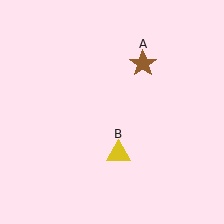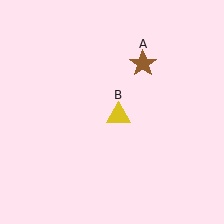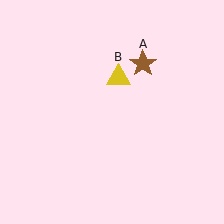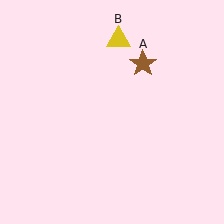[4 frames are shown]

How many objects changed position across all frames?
1 object changed position: yellow triangle (object B).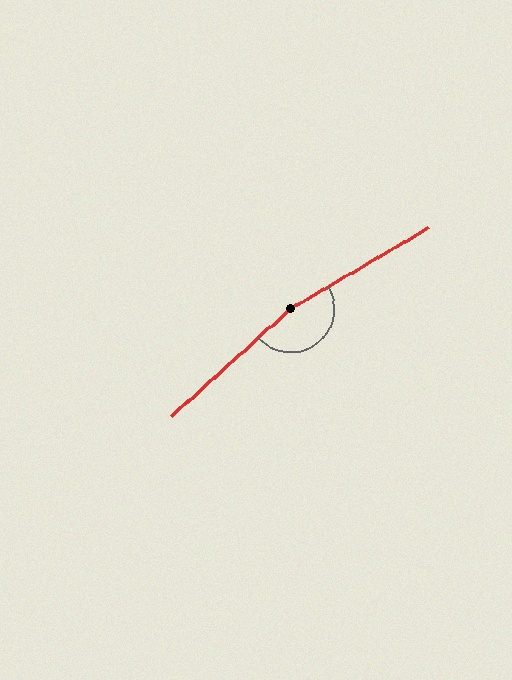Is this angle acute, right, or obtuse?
It is obtuse.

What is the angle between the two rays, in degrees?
Approximately 168 degrees.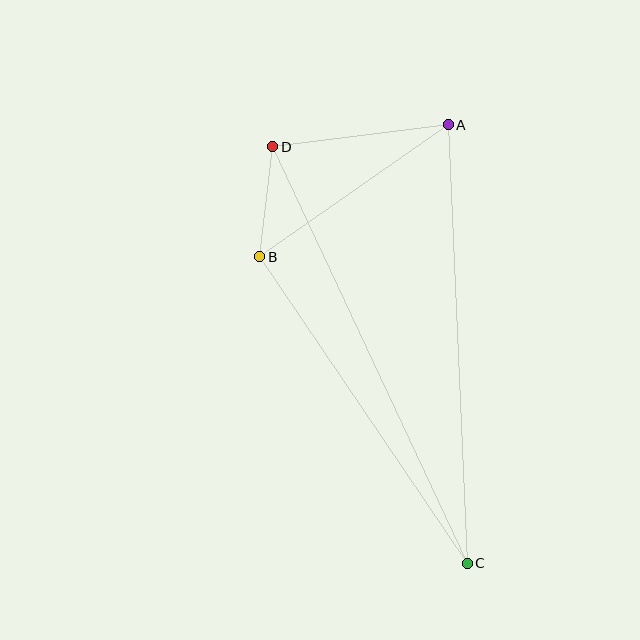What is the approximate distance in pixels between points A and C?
The distance between A and C is approximately 439 pixels.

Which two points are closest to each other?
Points B and D are closest to each other.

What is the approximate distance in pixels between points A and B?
The distance between A and B is approximately 230 pixels.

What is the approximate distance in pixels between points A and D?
The distance between A and D is approximately 177 pixels.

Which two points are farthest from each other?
Points C and D are farthest from each other.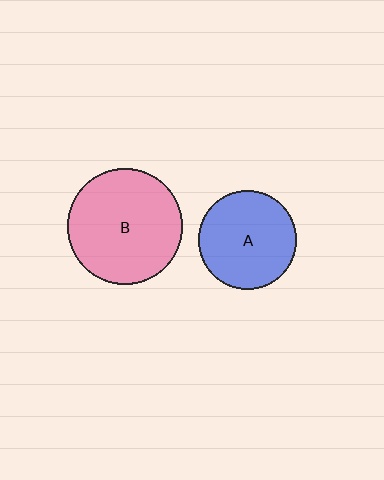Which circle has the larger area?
Circle B (pink).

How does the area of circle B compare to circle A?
Approximately 1.4 times.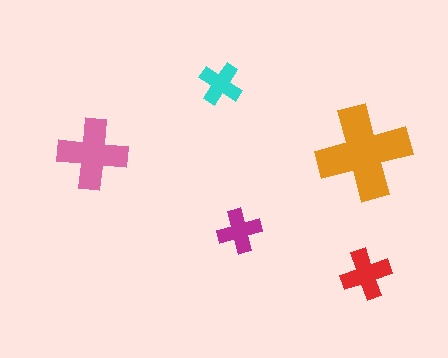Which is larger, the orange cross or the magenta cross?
The orange one.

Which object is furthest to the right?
The red cross is rightmost.